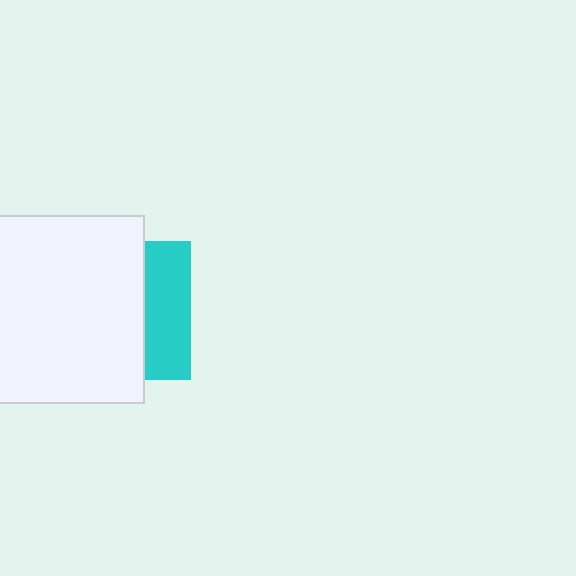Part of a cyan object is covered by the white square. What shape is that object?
It is a square.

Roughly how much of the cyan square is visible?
A small part of it is visible (roughly 33%).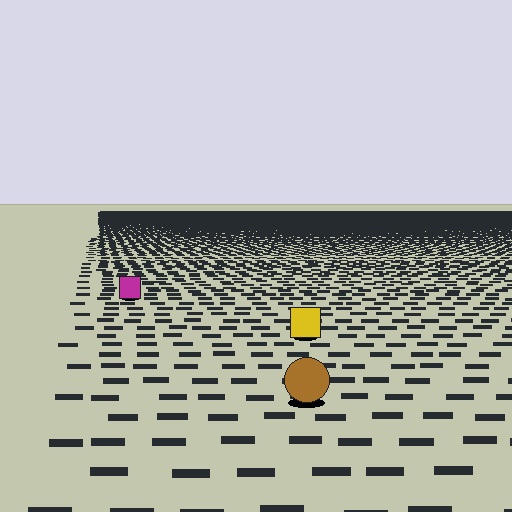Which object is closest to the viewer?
The brown circle is closest. The texture marks near it are larger and more spread out.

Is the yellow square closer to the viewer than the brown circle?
No. The brown circle is closer — you can tell from the texture gradient: the ground texture is coarser near it.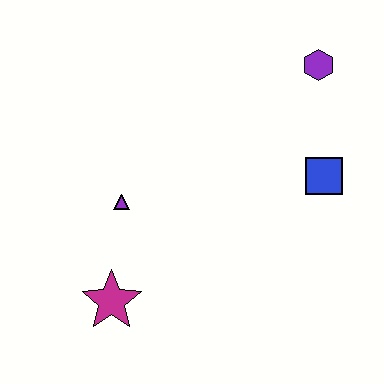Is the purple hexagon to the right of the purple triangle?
Yes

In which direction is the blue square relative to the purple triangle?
The blue square is to the right of the purple triangle.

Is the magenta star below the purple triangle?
Yes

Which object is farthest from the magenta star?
The purple hexagon is farthest from the magenta star.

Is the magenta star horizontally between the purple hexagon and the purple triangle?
No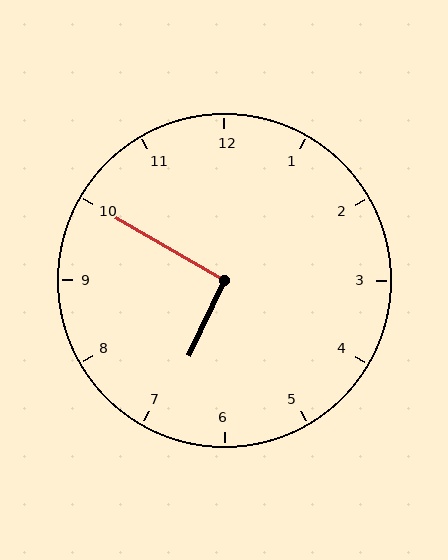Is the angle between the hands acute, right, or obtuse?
It is right.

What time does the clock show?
6:50.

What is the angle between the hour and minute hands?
Approximately 95 degrees.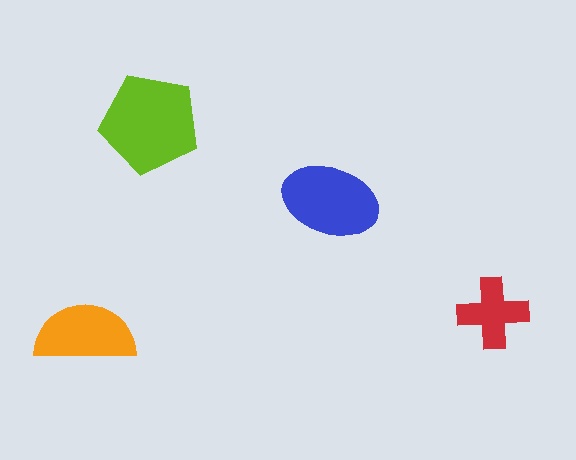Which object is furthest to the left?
The orange semicircle is leftmost.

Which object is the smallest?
The red cross.